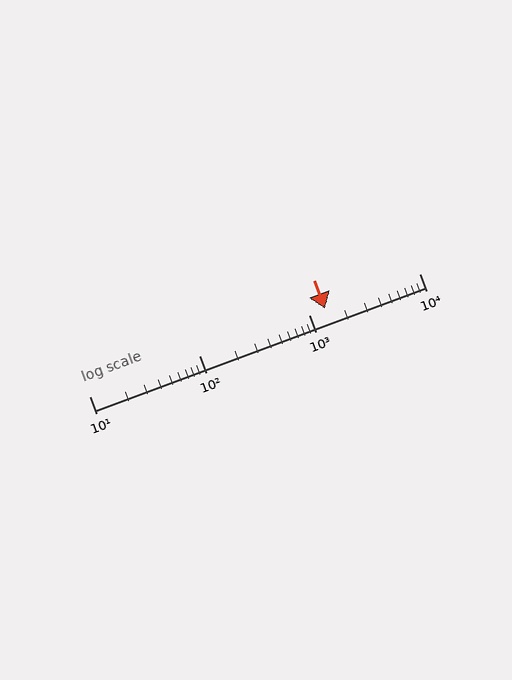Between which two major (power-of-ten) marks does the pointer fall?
The pointer is between 1000 and 10000.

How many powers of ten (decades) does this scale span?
The scale spans 3 decades, from 10 to 10000.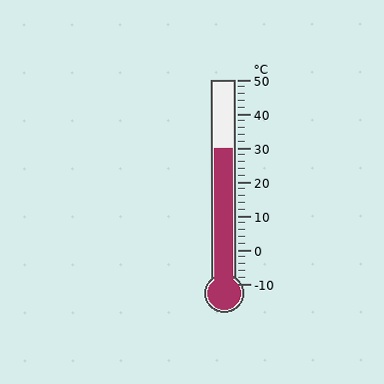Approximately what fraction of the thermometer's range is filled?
The thermometer is filled to approximately 65% of its range.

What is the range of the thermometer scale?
The thermometer scale ranges from -10°C to 50°C.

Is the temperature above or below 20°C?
The temperature is above 20°C.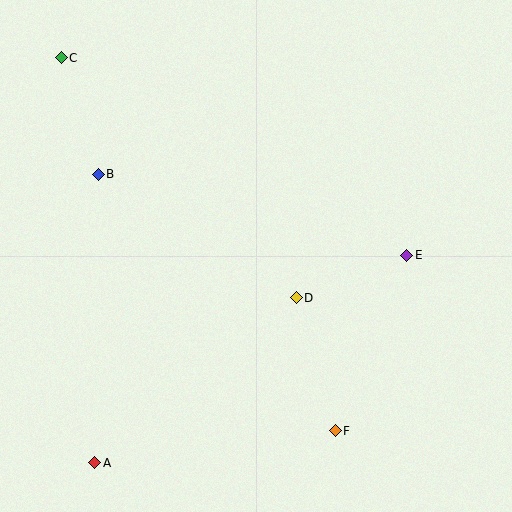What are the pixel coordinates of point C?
Point C is at (61, 58).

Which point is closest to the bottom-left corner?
Point A is closest to the bottom-left corner.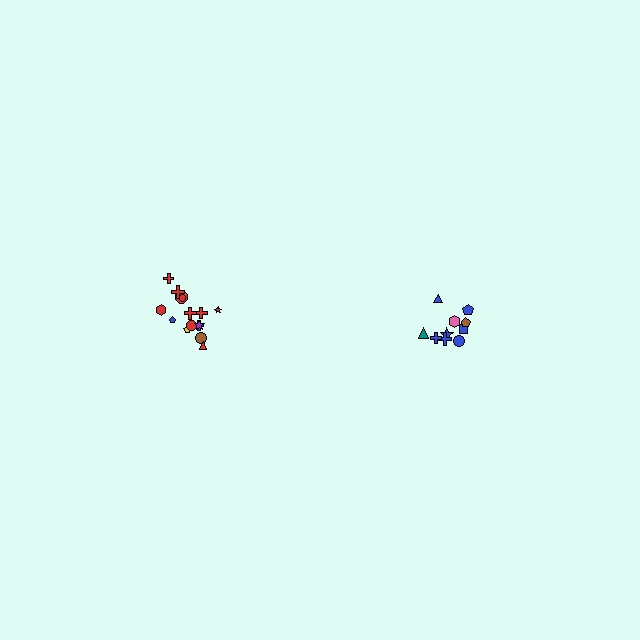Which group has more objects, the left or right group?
The left group.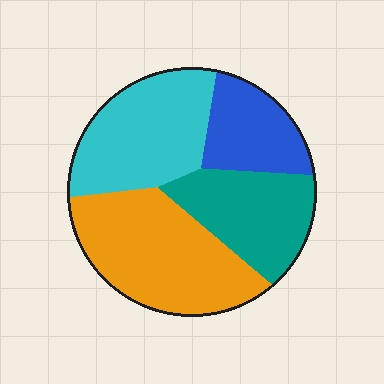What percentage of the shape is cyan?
Cyan covers around 30% of the shape.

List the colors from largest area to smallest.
From largest to smallest: orange, cyan, teal, blue.